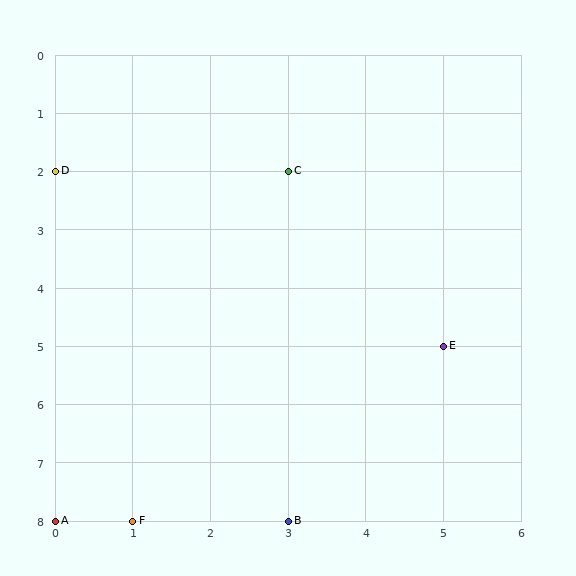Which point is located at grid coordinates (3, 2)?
Point C is at (3, 2).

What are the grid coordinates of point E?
Point E is at grid coordinates (5, 5).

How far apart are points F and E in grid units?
Points F and E are 4 columns and 3 rows apart (about 5.0 grid units diagonally).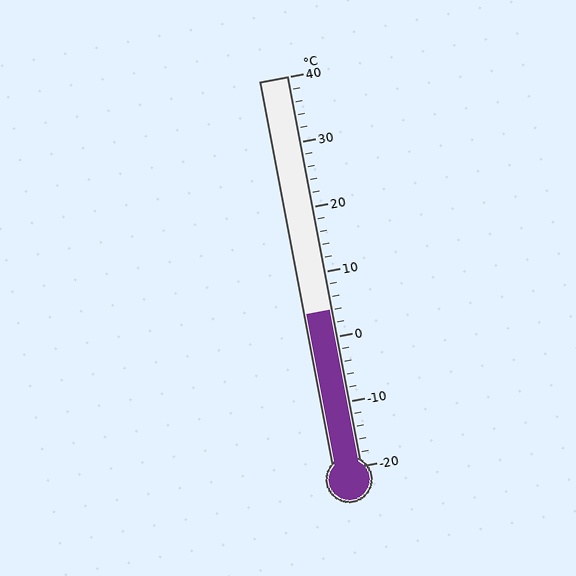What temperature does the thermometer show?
The thermometer shows approximately 4°C.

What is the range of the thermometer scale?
The thermometer scale ranges from -20°C to 40°C.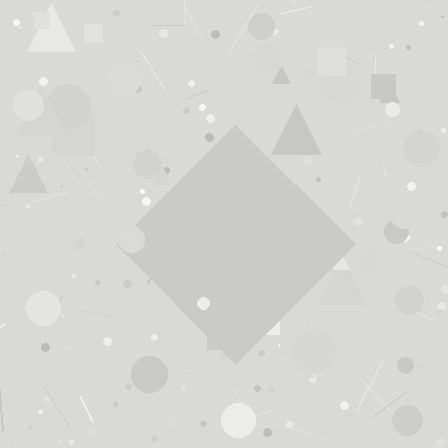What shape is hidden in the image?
A diamond is hidden in the image.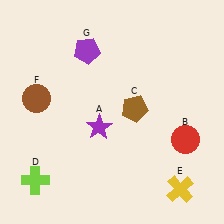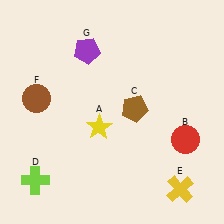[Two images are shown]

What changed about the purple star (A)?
In Image 1, A is purple. In Image 2, it changed to yellow.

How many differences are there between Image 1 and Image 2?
There is 1 difference between the two images.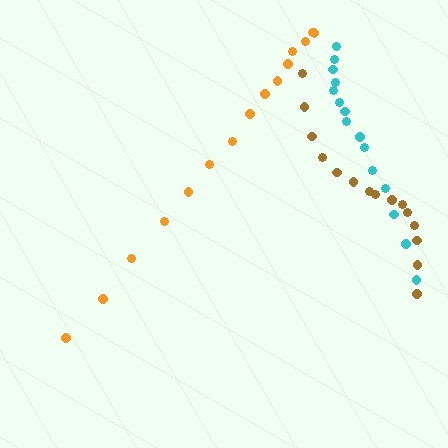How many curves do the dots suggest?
There are 3 distinct paths.